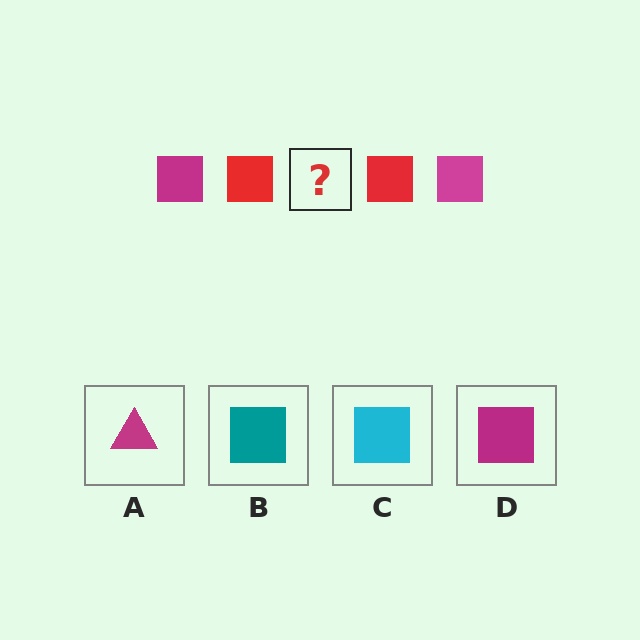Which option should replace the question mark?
Option D.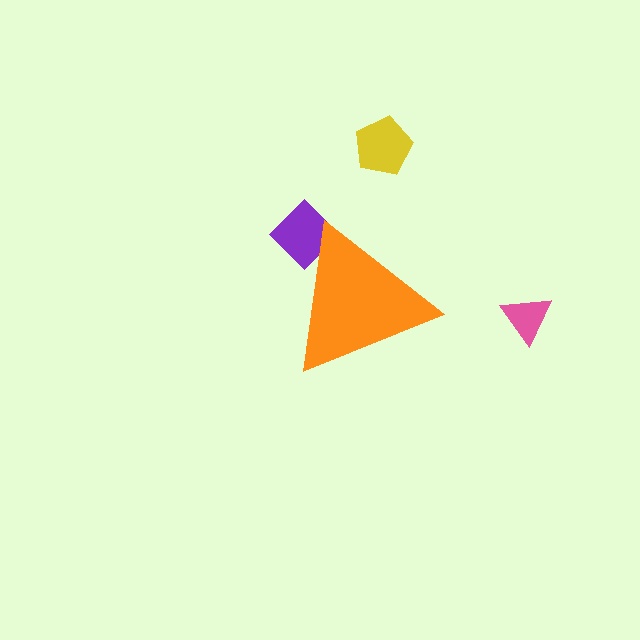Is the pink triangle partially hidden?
No, the pink triangle is fully visible.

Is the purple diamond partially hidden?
Yes, the purple diamond is partially hidden behind the orange triangle.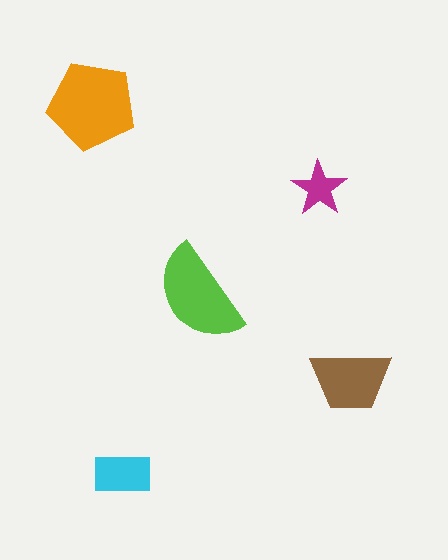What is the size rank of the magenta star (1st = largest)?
5th.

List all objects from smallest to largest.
The magenta star, the cyan rectangle, the brown trapezoid, the lime semicircle, the orange pentagon.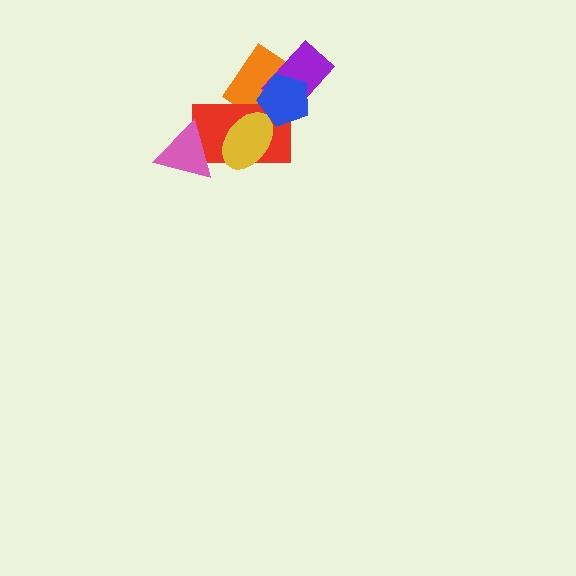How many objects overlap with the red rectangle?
4 objects overlap with the red rectangle.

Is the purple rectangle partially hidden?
Yes, it is partially covered by another shape.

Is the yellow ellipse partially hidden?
No, no other shape covers it.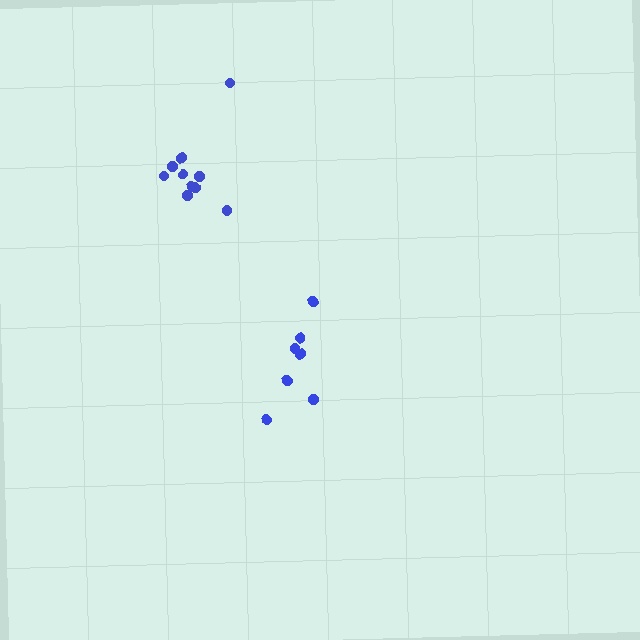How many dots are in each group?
Group 1: 7 dots, Group 2: 10 dots (17 total).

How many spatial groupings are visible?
There are 2 spatial groupings.